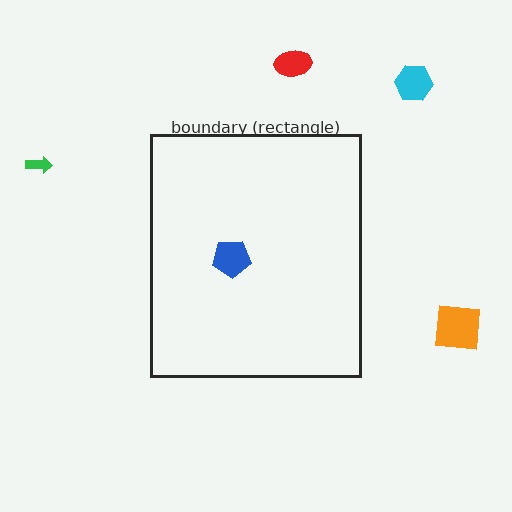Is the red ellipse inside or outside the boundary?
Outside.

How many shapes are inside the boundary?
1 inside, 4 outside.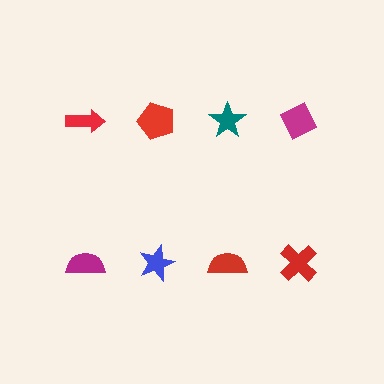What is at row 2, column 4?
A red cross.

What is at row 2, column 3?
A red semicircle.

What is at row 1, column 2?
A red pentagon.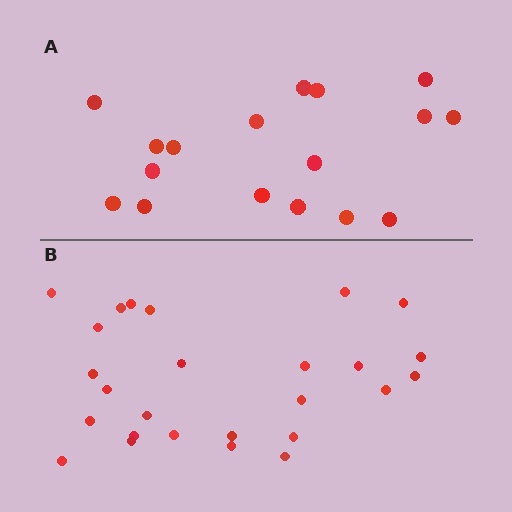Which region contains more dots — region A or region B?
Region B (the bottom region) has more dots.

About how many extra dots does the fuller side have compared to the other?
Region B has roughly 8 or so more dots than region A.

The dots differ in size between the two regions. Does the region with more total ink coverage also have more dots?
No. Region A has more total ink coverage because its dots are larger, but region B actually contains more individual dots. Total area can be misleading — the number of items is what matters here.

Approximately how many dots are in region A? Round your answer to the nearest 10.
About 20 dots. (The exact count is 17, which rounds to 20.)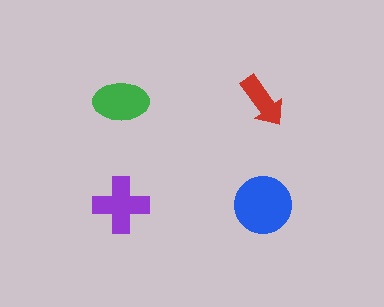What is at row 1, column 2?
A red arrow.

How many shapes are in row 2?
2 shapes.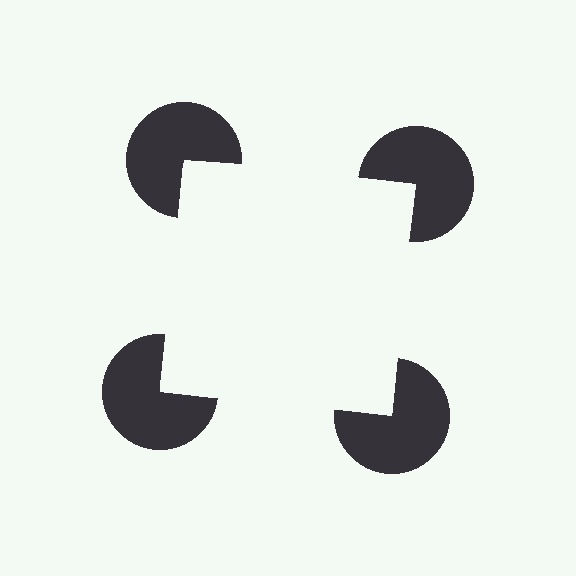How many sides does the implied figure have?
4 sides.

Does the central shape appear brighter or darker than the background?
It typically appears slightly brighter than the background, even though no actual brightness change is drawn.